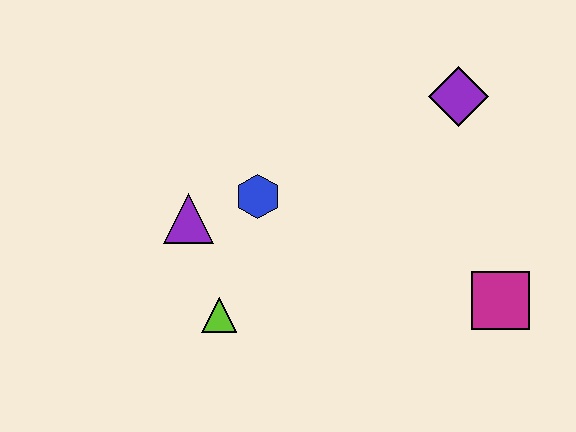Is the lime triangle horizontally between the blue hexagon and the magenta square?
No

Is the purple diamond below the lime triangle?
No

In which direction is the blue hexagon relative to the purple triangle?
The blue hexagon is to the right of the purple triangle.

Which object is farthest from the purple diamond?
The lime triangle is farthest from the purple diamond.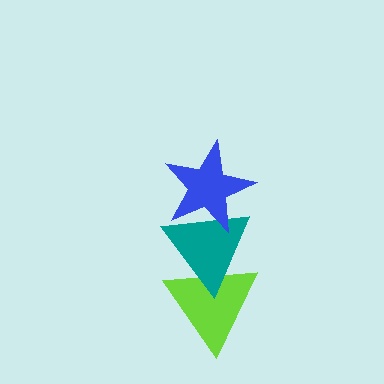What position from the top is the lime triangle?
The lime triangle is 3rd from the top.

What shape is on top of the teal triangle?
The blue star is on top of the teal triangle.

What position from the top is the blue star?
The blue star is 1st from the top.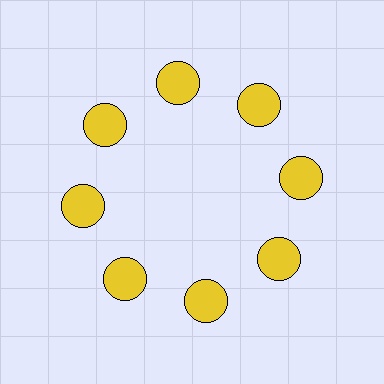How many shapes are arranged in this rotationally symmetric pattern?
There are 8 shapes, arranged in 8 groups of 1.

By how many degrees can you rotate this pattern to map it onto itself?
The pattern maps onto itself every 45 degrees of rotation.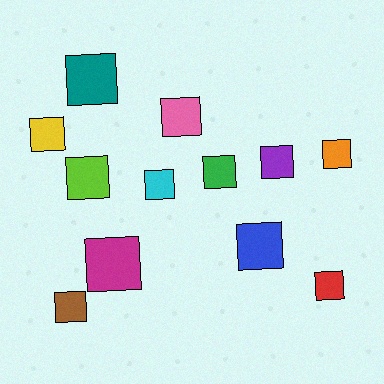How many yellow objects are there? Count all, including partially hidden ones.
There is 1 yellow object.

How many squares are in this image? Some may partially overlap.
There are 12 squares.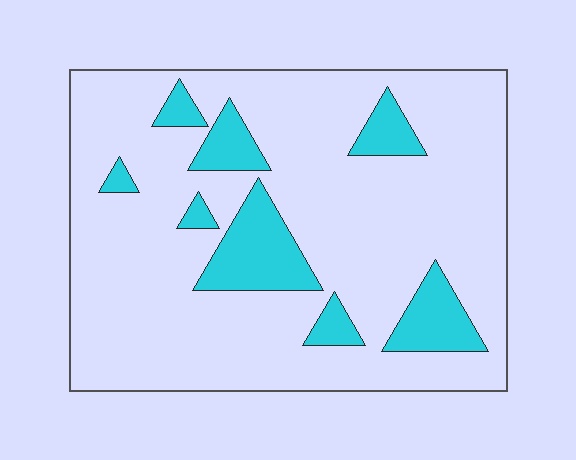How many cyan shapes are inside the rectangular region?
8.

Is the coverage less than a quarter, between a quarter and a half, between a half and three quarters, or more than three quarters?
Less than a quarter.